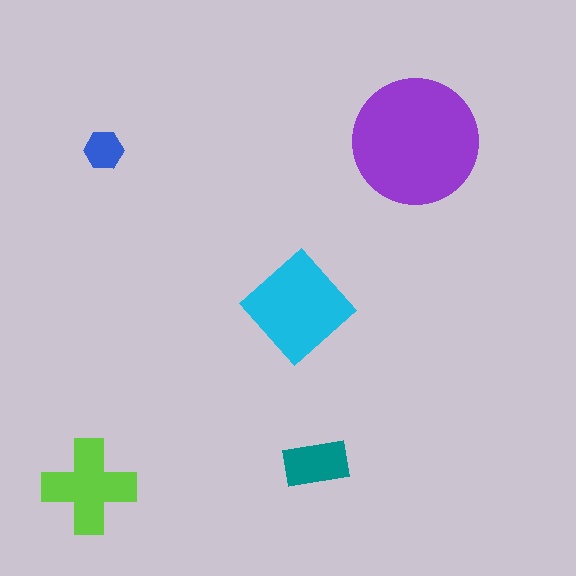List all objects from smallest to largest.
The blue hexagon, the teal rectangle, the lime cross, the cyan diamond, the purple circle.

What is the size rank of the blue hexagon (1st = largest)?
5th.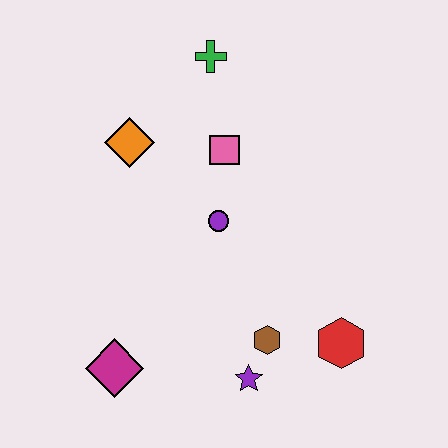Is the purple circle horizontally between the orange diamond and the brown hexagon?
Yes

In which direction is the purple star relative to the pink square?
The purple star is below the pink square.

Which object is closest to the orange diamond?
The pink square is closest to the orange diamond.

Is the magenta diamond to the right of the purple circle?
No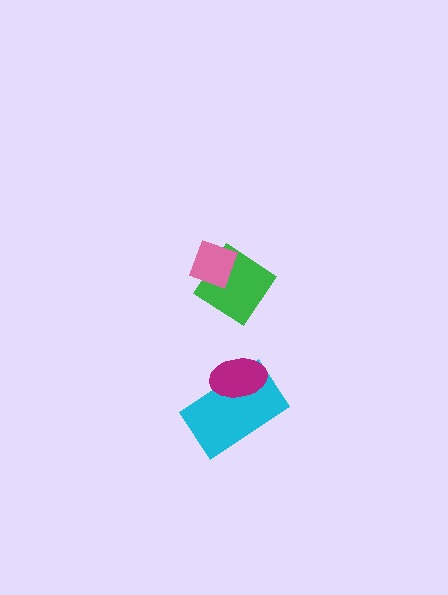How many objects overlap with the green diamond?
1 object overlaps with the green diamond.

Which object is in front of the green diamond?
The pink diamond is in front of the green diamond.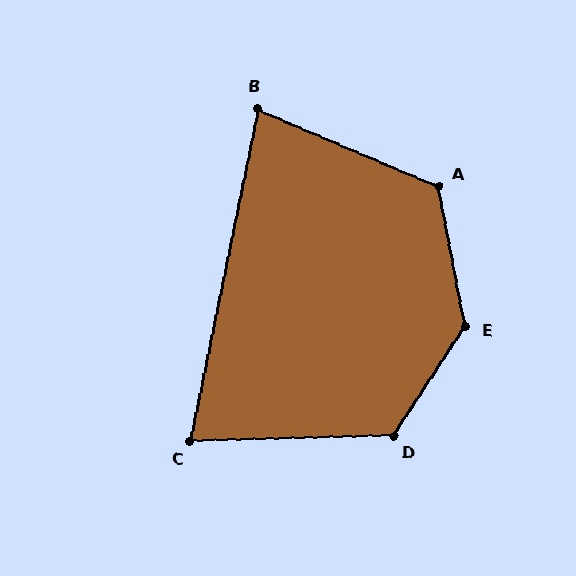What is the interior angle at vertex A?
Approximately 124 degrees (obtuse).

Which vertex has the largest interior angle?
E, at approximately 136 degrees.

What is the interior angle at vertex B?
Approximately 78 degrees (acute).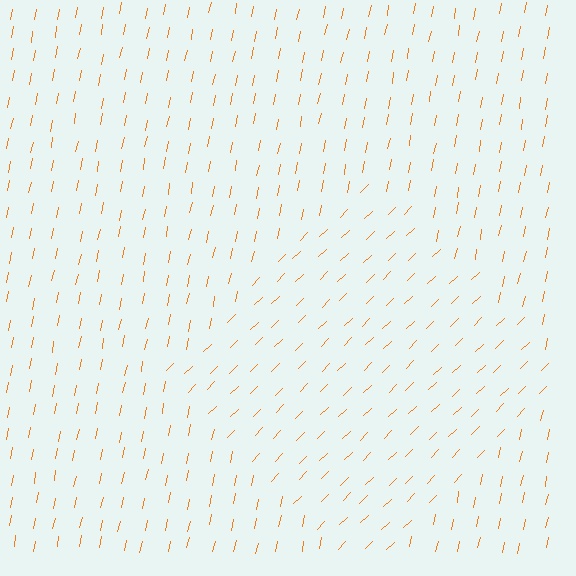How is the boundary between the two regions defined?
The boundary is defined purely by a change in line orientation (approximately 34 degrees difference). All lines are the same color and thickness.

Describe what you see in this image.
The image is filled with small orange line segments. A diamond region in the image has lines oriented differently from the surrounding lines, creating a visible texture boundary.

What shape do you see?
I see a diamond.